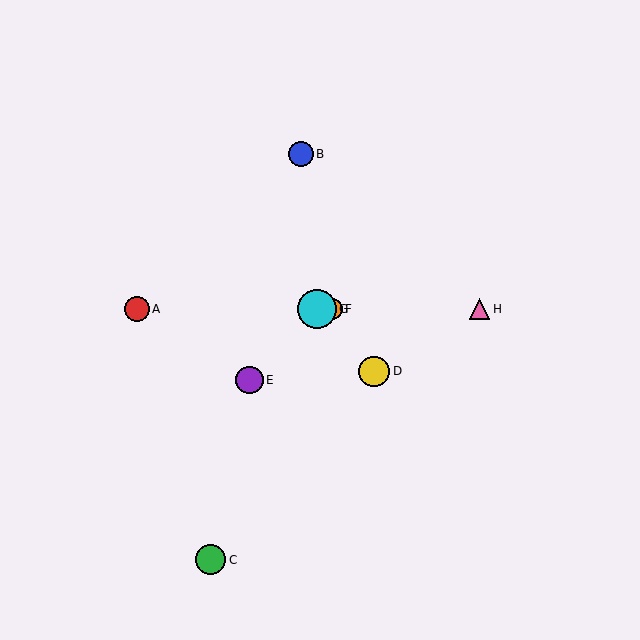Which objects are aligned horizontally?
Objects A, F, G, H are aligned horizontally.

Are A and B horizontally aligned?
No, A is at y≈309 and B is at y≈154.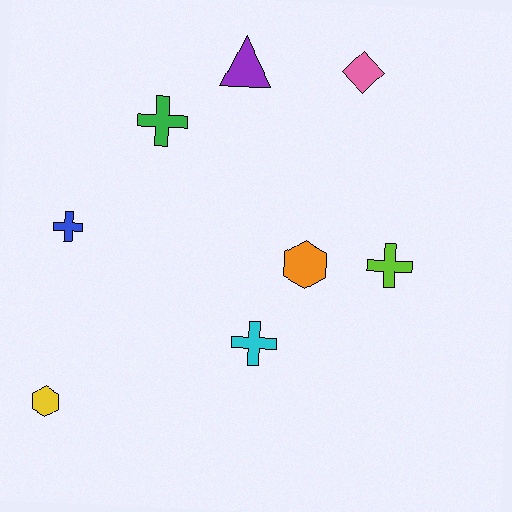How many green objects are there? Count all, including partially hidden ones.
There is 1 green object.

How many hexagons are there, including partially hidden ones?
There are 2 hexagons.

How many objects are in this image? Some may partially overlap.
There are 8 objects.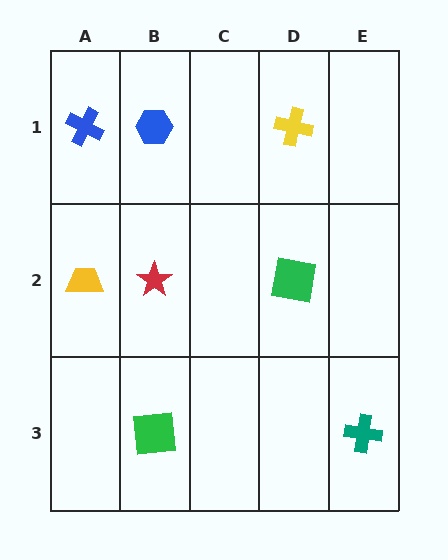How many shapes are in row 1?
3 shapes.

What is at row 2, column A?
A yellow trapezoid.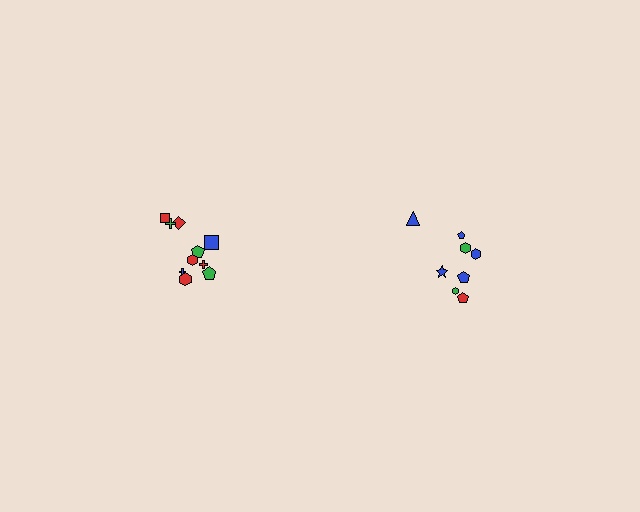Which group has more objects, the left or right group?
The left group.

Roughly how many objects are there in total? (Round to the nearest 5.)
Roughly 20 objects in total.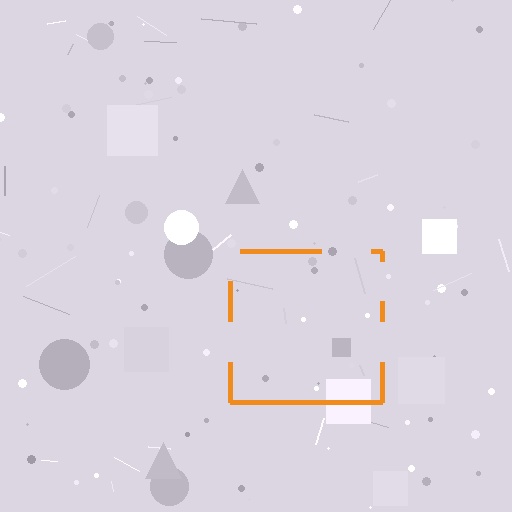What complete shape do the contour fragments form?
The contour fragments form a square.